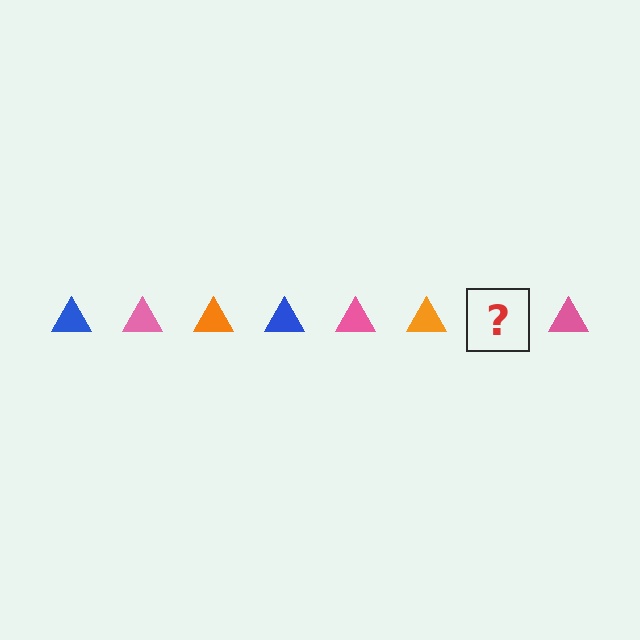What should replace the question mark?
The question mark should be replaced with a blue triangle.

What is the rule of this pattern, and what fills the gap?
The rule is that the pattern cycles through blue, pink, orange triangles. The gap should be filled with a blue triangle.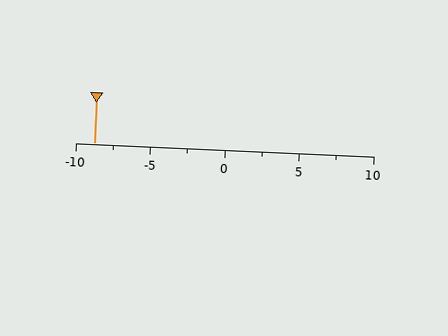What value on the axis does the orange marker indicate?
The marker indicates approximately -8.8.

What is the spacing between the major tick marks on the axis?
The major ticks are spaced 5 apart.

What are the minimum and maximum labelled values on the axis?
The axis runs from -10 to 10.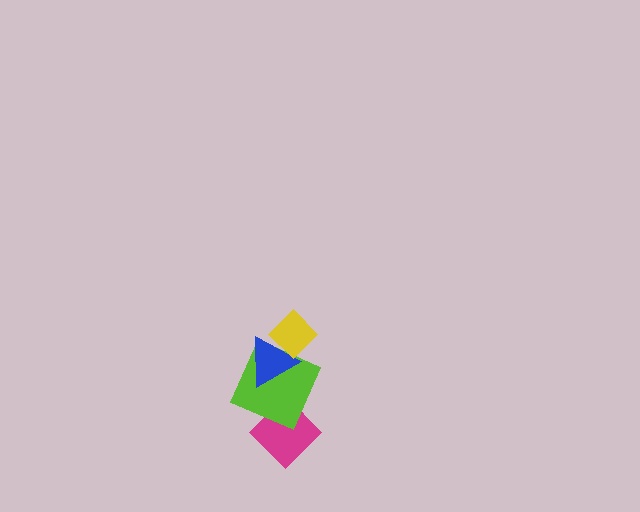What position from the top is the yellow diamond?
The yellow diamond is 1st from the top.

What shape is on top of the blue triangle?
The yellow diamond is on top of the blue triangle.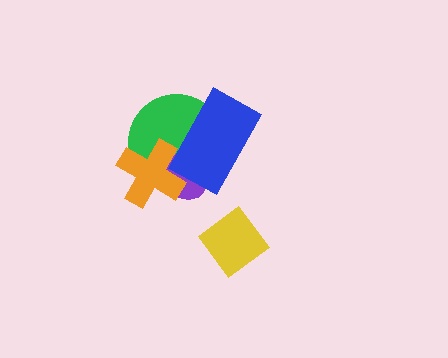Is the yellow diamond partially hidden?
No, no other shape covers it.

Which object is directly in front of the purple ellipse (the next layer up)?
The orange cross is directly in front of the purple ellipse.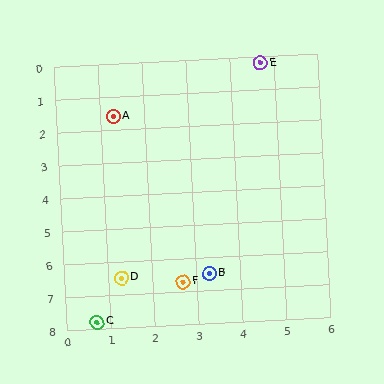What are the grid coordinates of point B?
Point B is at approximately (3.3, 6.5).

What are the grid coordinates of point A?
Point A is at approximately (1.3, 1.6).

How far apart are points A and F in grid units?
Points A and F are about 5.3 grid units apart.